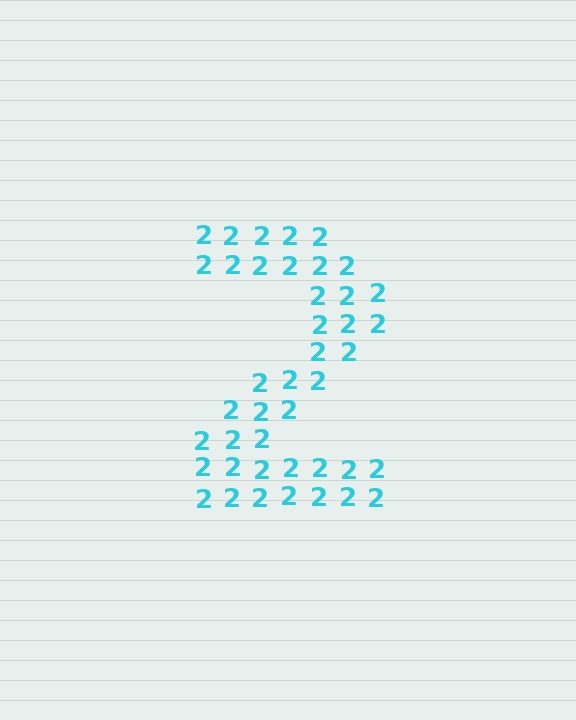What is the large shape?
The large shape is the digit 2.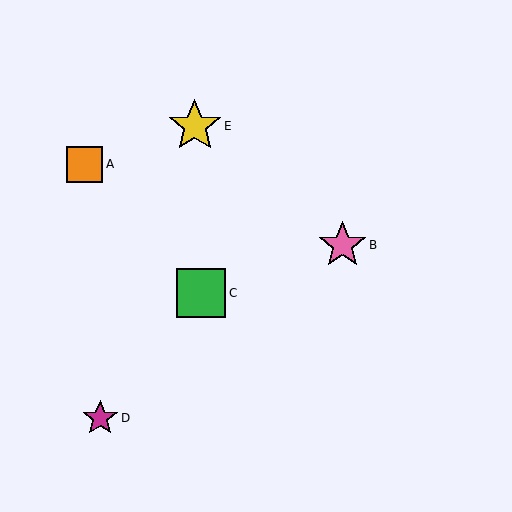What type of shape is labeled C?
Shape C is a green square.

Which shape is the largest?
The yellow star (labeled E) is the largest.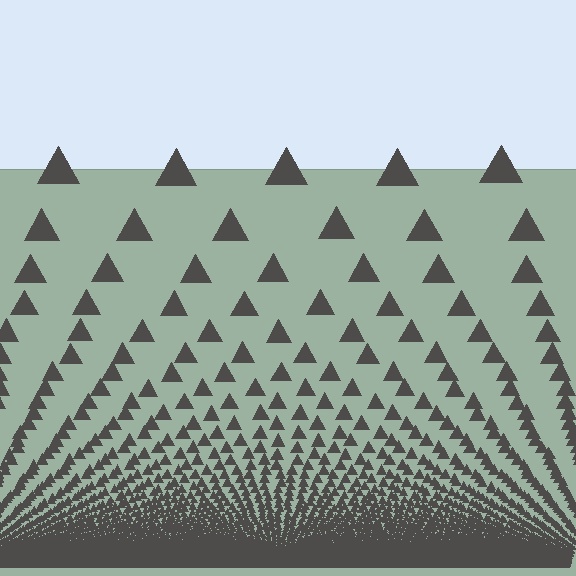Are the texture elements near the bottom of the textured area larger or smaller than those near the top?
Smaller. The gradient is inverted — elements near the bottom are smaller and denser.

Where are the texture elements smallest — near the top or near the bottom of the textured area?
Near the bottom.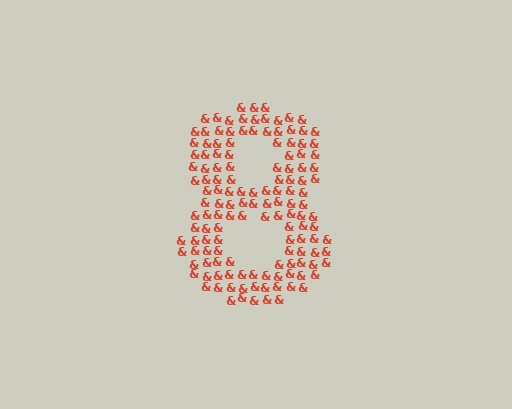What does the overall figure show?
The overall figure shows the digit 8.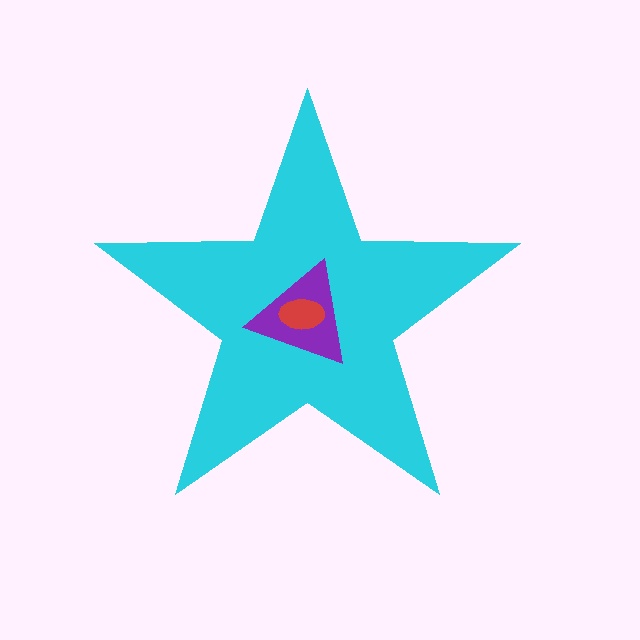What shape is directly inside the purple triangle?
The red ellipse.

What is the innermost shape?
The red ellipse.